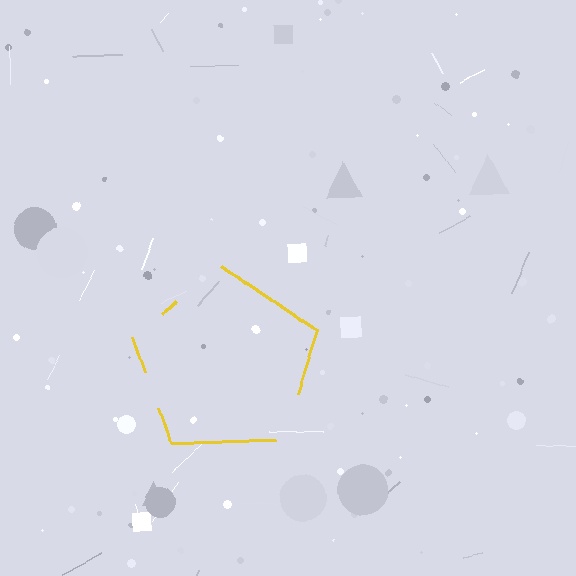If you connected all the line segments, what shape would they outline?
They would outline a pentagon.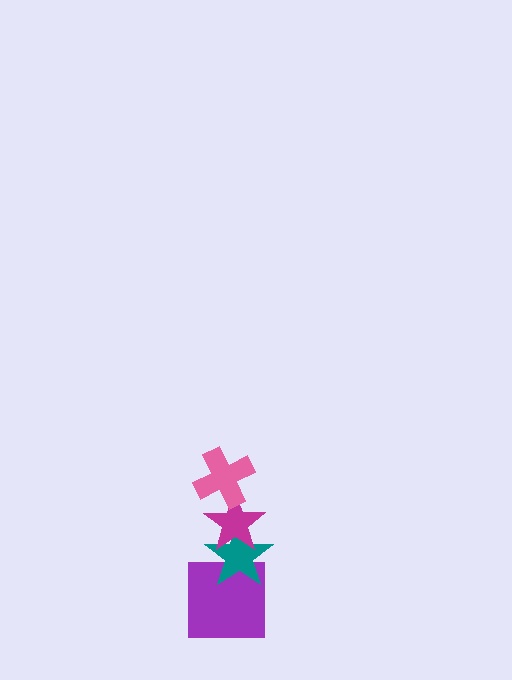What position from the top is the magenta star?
The magenta star is 2nd from the top.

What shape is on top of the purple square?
The teal star is on top of the purple square.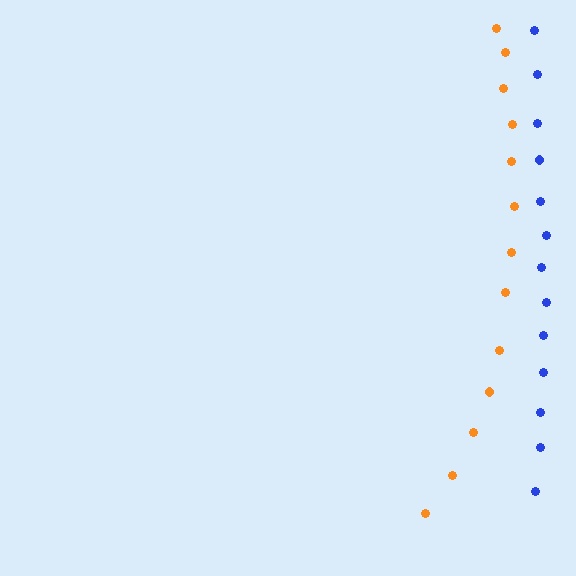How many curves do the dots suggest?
There are 2 distinct paths.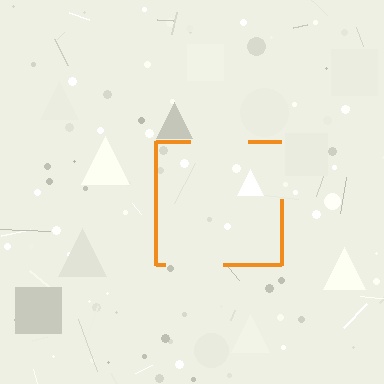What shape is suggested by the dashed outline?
The dashed outline suggests a square.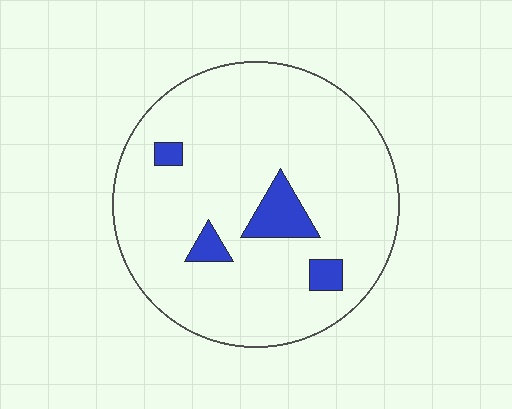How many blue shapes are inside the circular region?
4.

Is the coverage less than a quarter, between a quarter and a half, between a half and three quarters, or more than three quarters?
Less than a quarter.